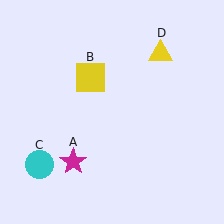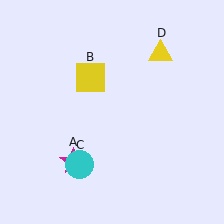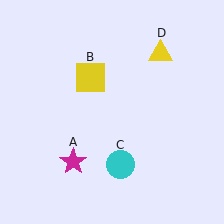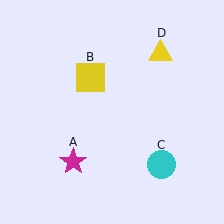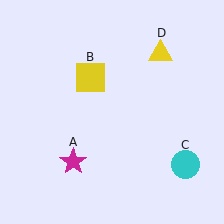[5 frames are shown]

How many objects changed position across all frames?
1 object changed position: cyan circle (object C).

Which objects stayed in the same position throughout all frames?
Magenta star (object A) and yellow square (object B) and yellow triangle (object D) remained stationary.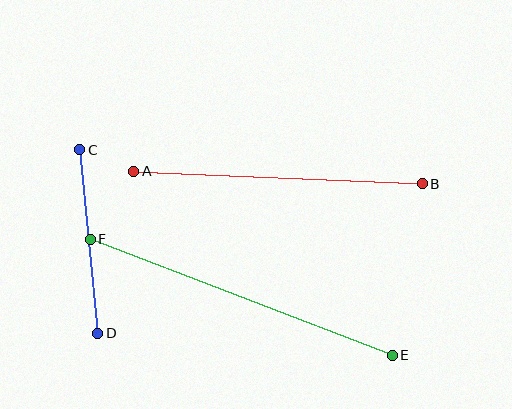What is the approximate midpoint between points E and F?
The midpoint is at approximately (241, 297) pixels.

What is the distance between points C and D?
The distance is approximately 184 pixels.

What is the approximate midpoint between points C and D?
The midpoint is at approximately (89, 242) pixels.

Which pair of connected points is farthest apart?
Points E and F are farthest apart.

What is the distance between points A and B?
The distance is approximately 289 pixels.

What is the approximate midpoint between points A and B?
The midpoint is at approximately (278, 177) pixels.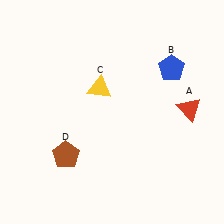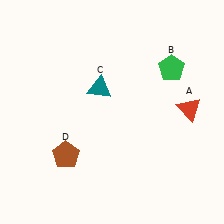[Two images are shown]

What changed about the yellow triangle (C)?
In Image 1, C is yellow. In Image 2, it changed to teal.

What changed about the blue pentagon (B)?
In Image 1, B is blue. In Image 2, it changed to green.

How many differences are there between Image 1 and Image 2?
There are 2 differences between the two images.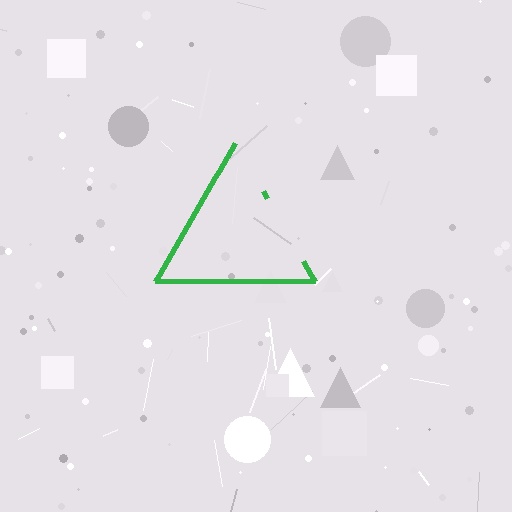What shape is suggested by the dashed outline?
The dashed outline suggests a triangle.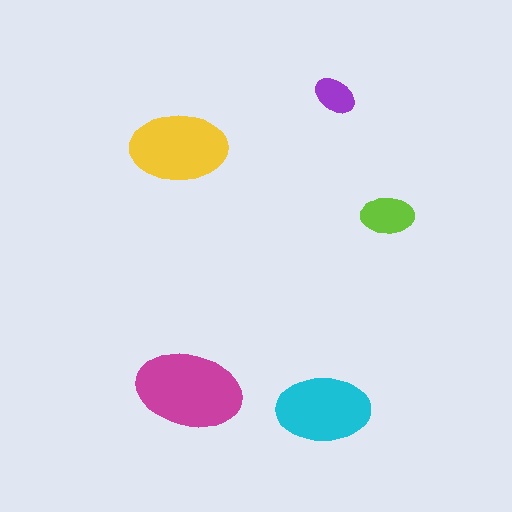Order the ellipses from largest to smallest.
the magenta one, the yellow one, the cyan one, the lime one, the purple one.